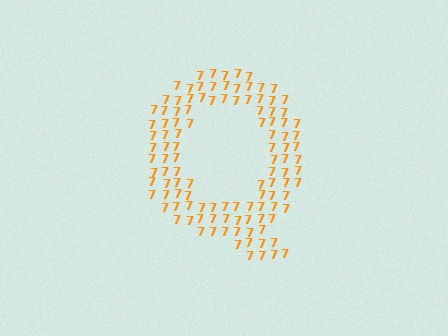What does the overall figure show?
The overall figure shows the letter Q.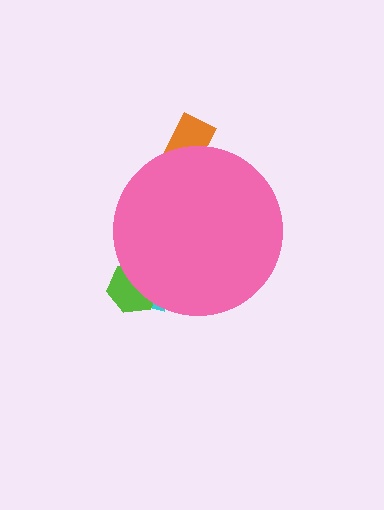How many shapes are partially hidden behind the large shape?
3 shapes are partially hidden.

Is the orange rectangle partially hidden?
Yes, the orange rectangle is partially hidden behind the pink circle.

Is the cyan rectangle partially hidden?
Yes, the cyan rectangle is partially hidden behind the pink circle.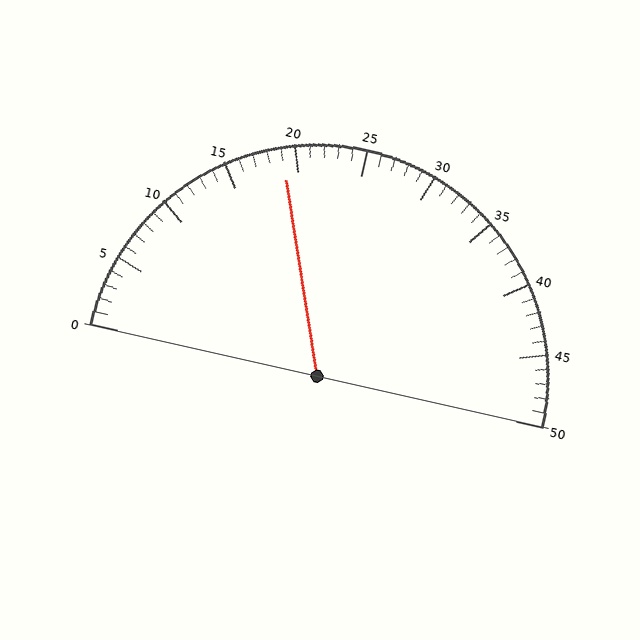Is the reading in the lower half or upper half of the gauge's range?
The reading is in the lower half of the range (0 to 50).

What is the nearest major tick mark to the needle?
The nearest major tick mark is 20.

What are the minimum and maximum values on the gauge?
The gauge ranges from 0 to 50.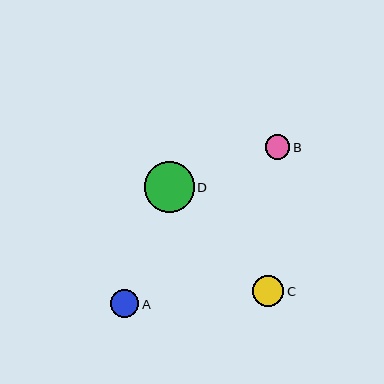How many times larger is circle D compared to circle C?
Circle D is approximately 1.6 times the size of circle C.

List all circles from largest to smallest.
From largest to smallest: D, C, A, B.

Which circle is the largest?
Circle D is the largest with a size of approximately 50 pixels.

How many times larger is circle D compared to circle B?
Circle D is approximately 2.1 times the size of circle B.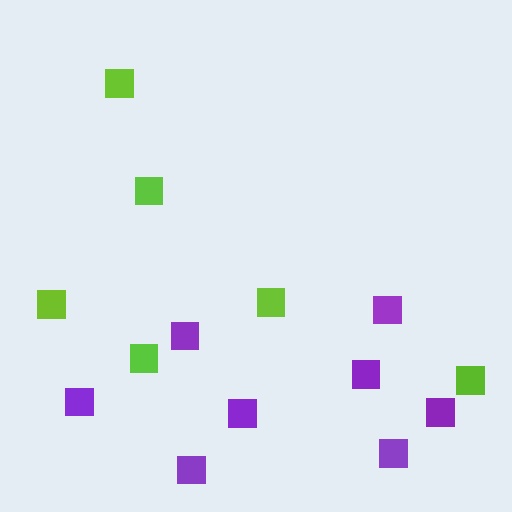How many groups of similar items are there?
There are 2 groups: one group of lime squares (6) and one group of purple squares (8).